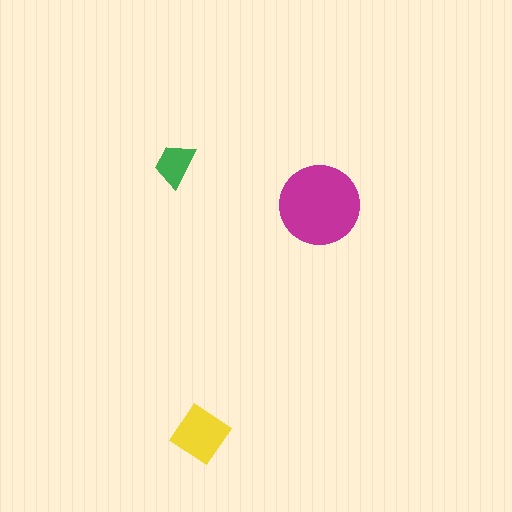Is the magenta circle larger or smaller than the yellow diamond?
Larger.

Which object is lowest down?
The yellow diamond is bottommost.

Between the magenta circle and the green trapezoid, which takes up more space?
The magenta circle.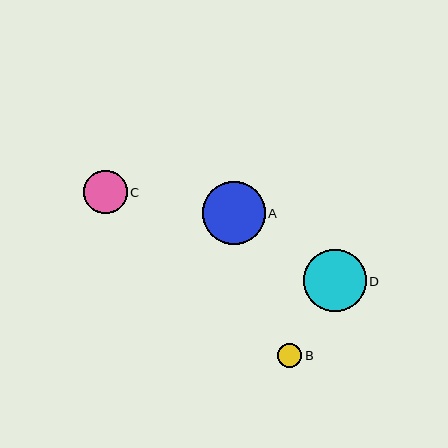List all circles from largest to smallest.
From largest to smallest: A, D, C, B.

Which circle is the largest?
Circle A is the largest with a size of approximately 63 pixels.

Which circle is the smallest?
Circle B is the smallest with a size of approximately 24 pixels.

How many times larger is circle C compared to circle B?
Circle C is approximately 1.8 times the size of circle B.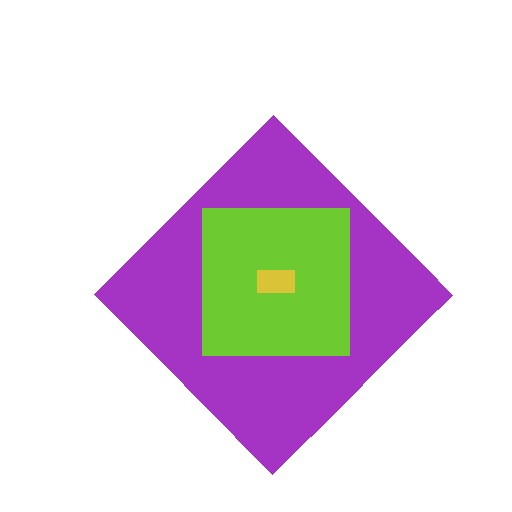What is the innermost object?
The yellow rectangle.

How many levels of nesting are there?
3.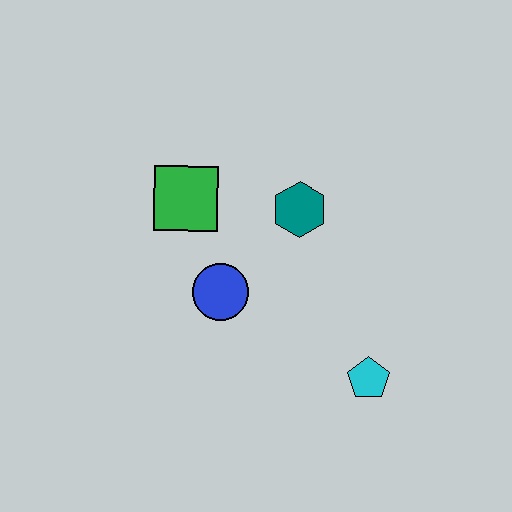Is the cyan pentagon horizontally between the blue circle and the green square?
No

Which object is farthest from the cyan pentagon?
The green square is farthest from the cyan pentagon.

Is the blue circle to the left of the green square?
No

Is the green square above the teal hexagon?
Yes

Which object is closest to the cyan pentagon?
The blue circle is closest to the cyan pentagon.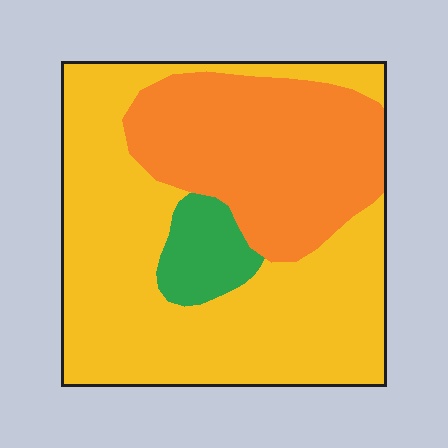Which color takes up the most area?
Yellow, at roughly 60%.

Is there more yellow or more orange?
Yellow.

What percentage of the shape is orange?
Orange takes up between a sixth and a third of the shape.